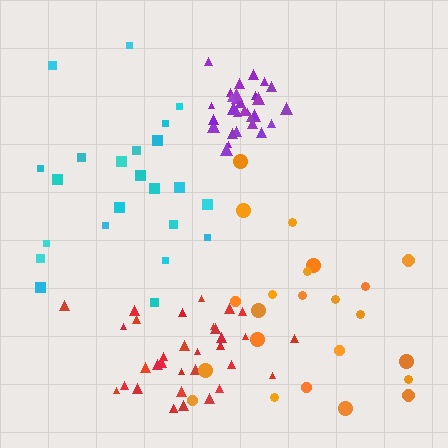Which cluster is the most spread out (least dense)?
Orange.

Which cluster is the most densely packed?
Purple.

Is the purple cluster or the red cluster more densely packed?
Purple.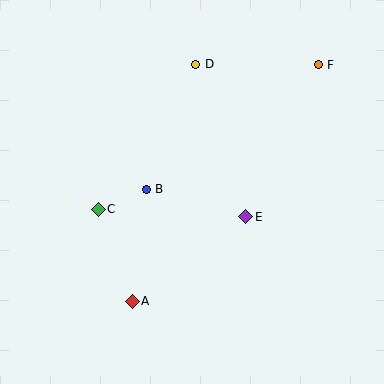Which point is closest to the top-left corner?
Point D is closest to the top-left corner.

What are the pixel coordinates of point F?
Point F is at (318, 65).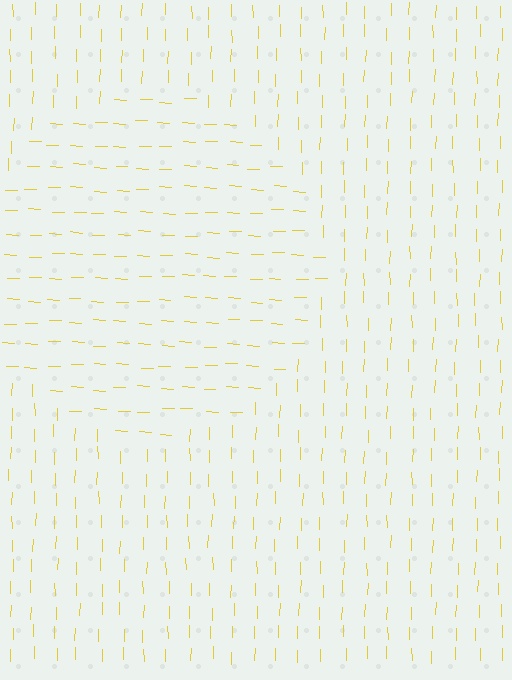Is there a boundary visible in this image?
Yes, there is a texture boundary formed by a change in line orientation.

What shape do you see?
I see a circle.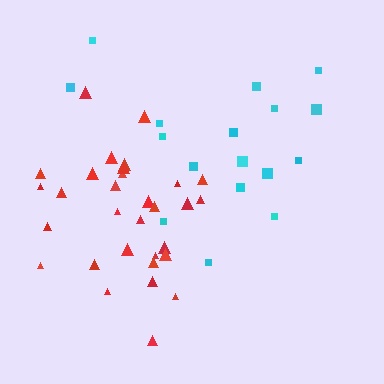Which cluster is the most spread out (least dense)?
Cyan.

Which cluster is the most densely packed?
Red.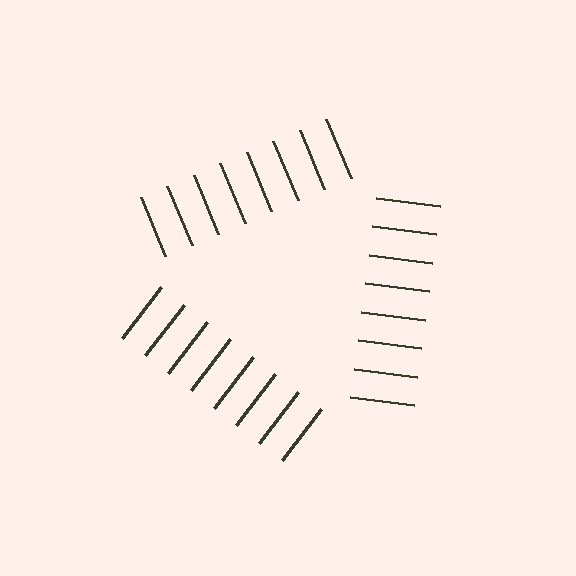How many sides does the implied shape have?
3 sides — the line-ends trace a triangle.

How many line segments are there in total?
24 — 8 along each of the 3 edges.